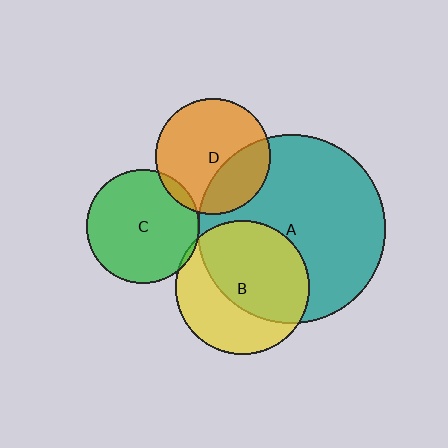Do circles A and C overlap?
Yes.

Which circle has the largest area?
Circle A (teal).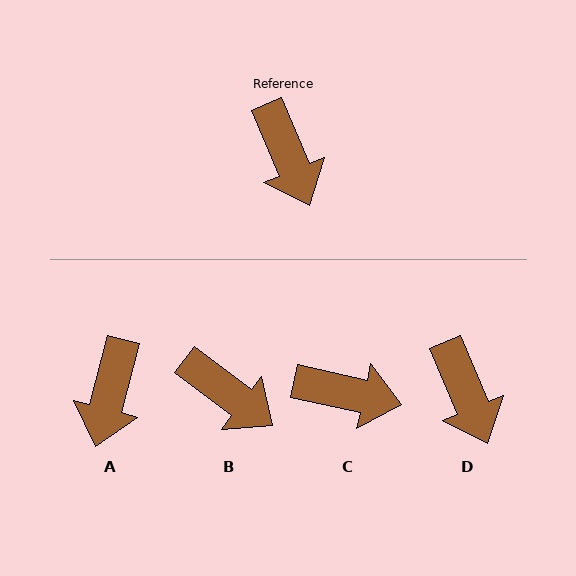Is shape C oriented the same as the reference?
No, it is off by about 55 degrees.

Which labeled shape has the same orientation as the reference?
D.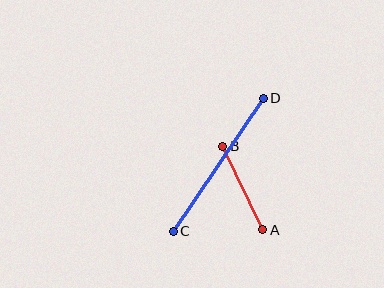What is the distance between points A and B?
The distance is approximately 93 pixels.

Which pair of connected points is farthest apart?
Points C and D are farthest apart.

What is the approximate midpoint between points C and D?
The midpoint is at approximately (218, 165) pixels.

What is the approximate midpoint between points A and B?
The midpoint is at approximately (243, 188) pixels.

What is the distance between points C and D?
The distance is approximately 161 pixels.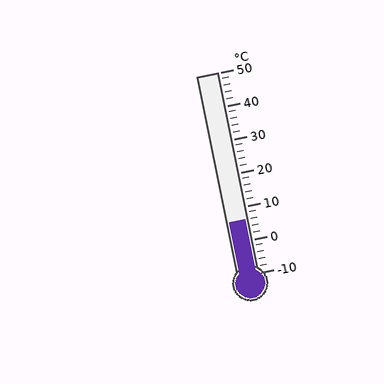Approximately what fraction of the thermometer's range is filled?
The thermometer is filled to approximately 25% of its range.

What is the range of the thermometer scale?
The thermometer scale ranges from -10°C to 50°C.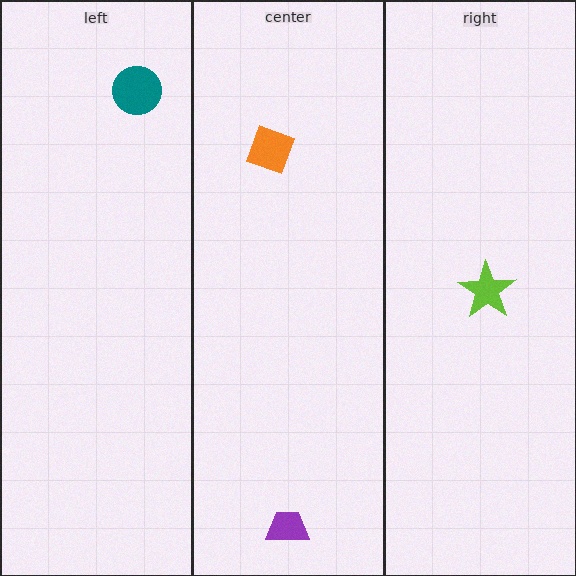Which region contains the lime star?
The right region.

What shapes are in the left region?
The teal circle.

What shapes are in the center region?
The purple trapezoid, the orange diamond.